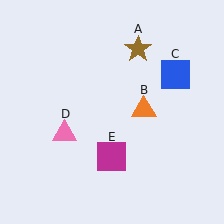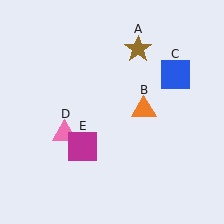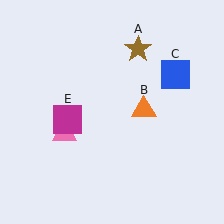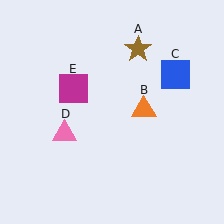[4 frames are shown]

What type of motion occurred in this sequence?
The magenta square (object E) rotated clockwise around the center of the scene.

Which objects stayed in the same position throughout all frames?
Brown star (object A) and orange triangle (object B) and blue square (object C) and pink triangle (object D) remained stationary.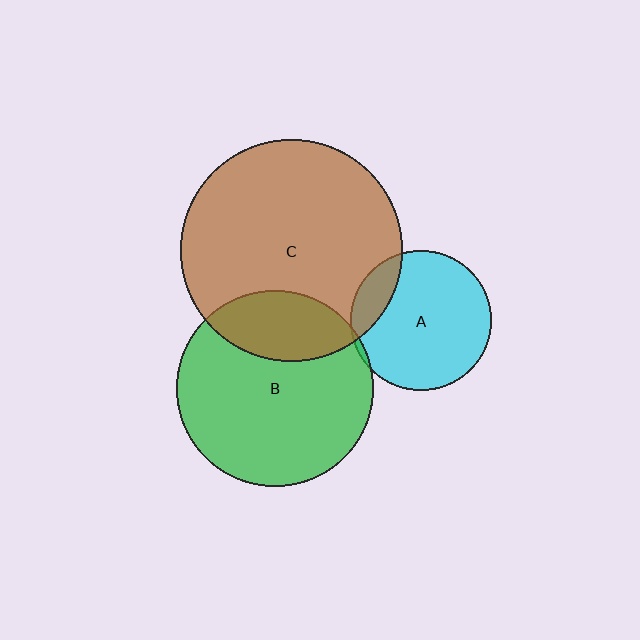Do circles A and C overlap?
Yes.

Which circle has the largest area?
Circle C (brown).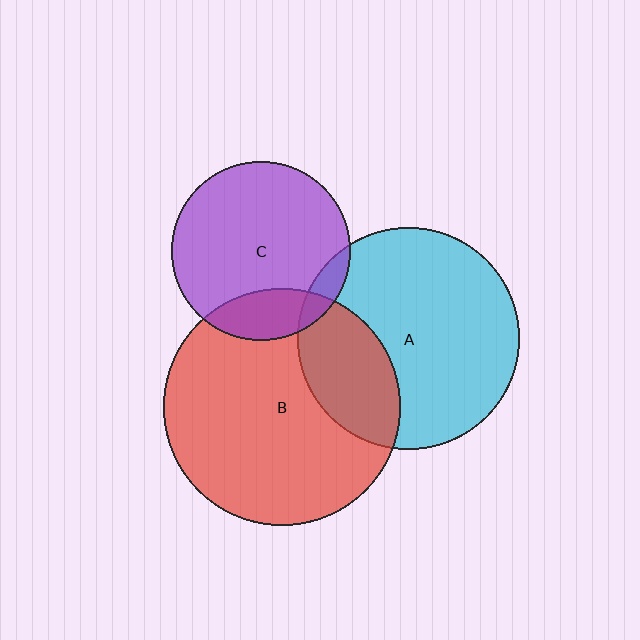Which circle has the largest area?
Circle B (red).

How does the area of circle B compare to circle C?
Approximately 1.8 times.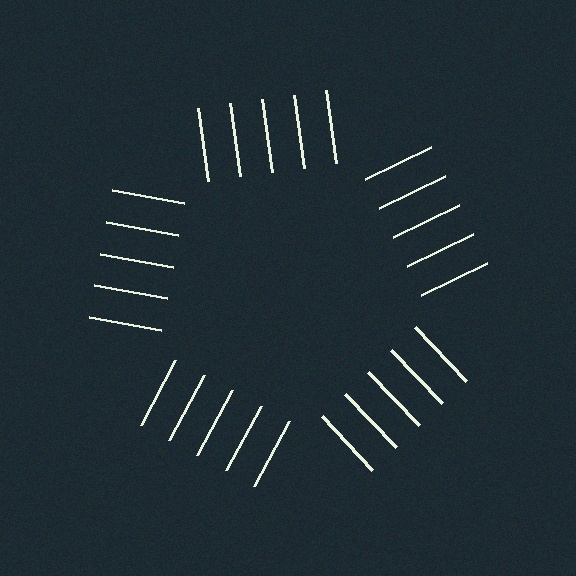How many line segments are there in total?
25 — 5 along each of the 5 edges.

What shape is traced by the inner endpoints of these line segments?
An illusory pentagon — the line segments terminate on its edges but no continuous stroke is drawn.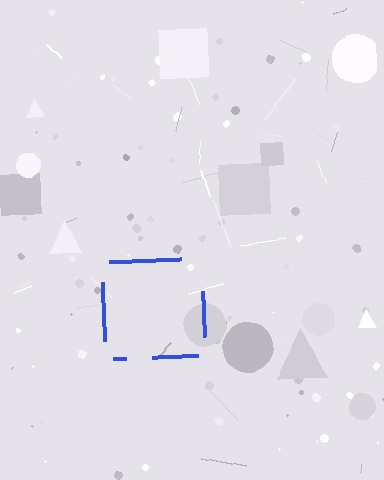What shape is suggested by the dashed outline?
The dashed outline suggests a square.